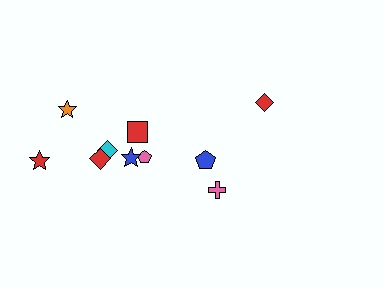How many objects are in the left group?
There are 6 objects.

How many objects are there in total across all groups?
There are 10 objects.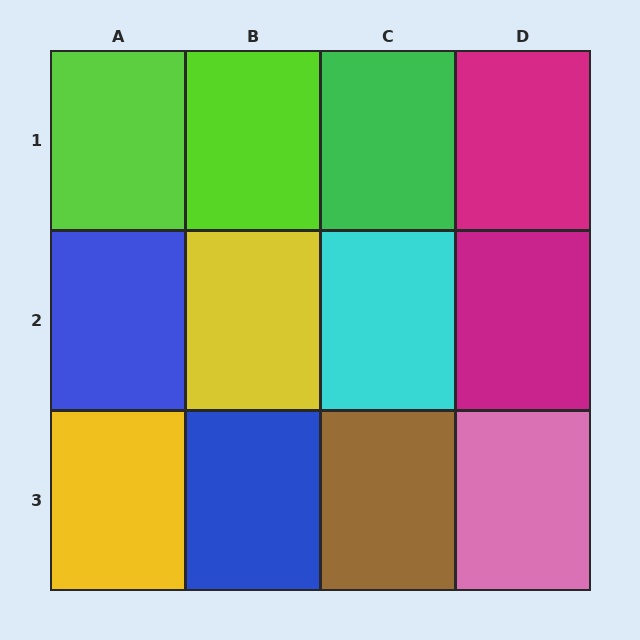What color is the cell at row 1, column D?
Magenta.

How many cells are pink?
1 cell is pink.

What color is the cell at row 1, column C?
Green.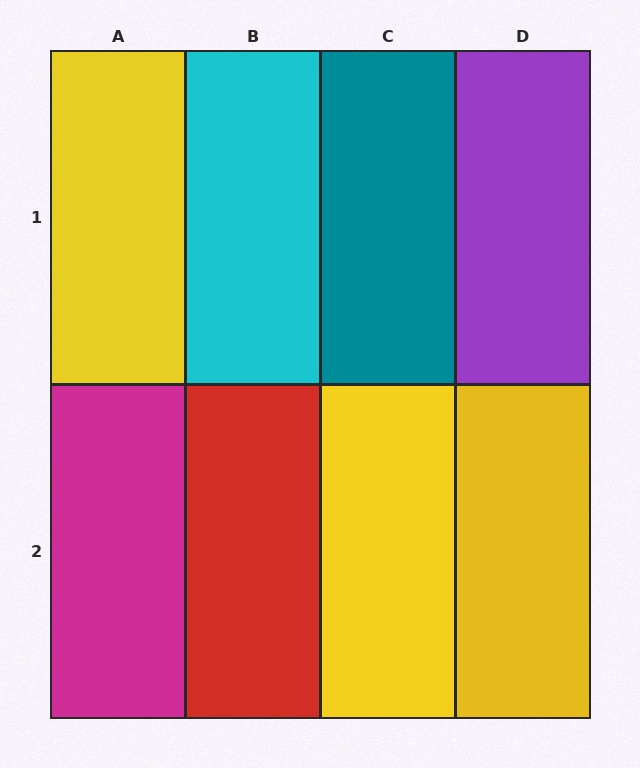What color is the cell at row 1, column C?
Teal.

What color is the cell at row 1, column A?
Yellow.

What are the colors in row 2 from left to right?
Magenta, red, yellow, yellow.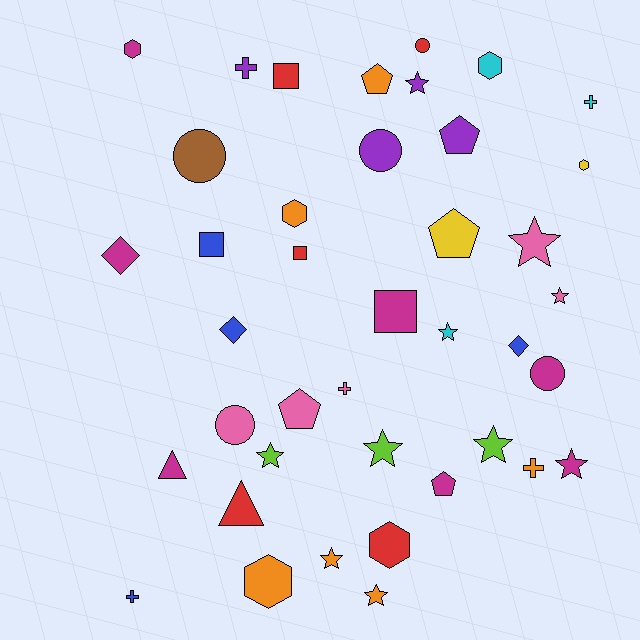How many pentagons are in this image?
There are 5 pentagons.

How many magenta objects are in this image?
There are 7 magenta objects.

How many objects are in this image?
There are 40 objects.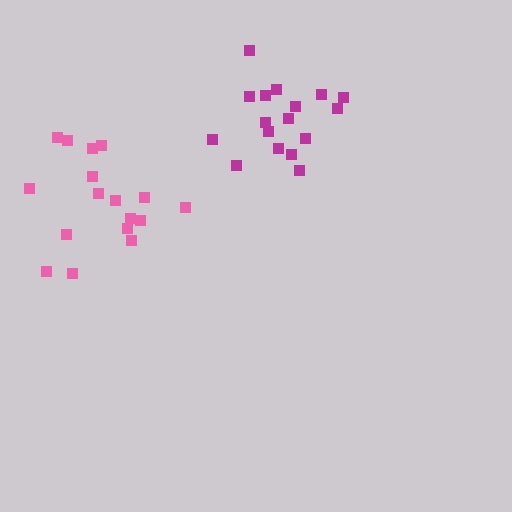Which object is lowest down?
The pink cluster is bottommost.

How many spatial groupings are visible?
There are 2 spatial groupings.